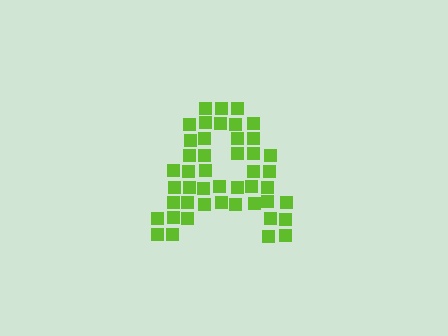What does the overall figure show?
The overall figure shows the letter A.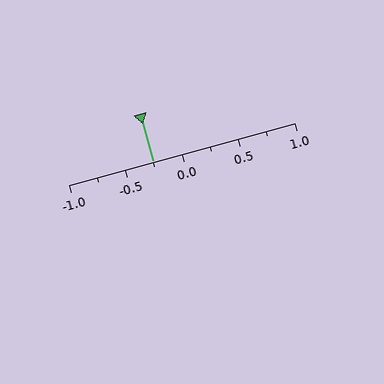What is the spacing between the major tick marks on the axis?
The major ticks are spaced 0.5 apart.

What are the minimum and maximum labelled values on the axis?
The axis runs from -1.0 to 1.0.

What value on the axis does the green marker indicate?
The marker indicates approximately -0.25.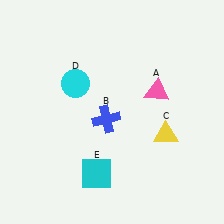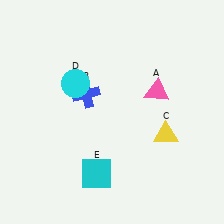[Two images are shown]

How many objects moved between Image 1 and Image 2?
1 object moved between the two images.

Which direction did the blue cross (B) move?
The blue cross (B) moved up.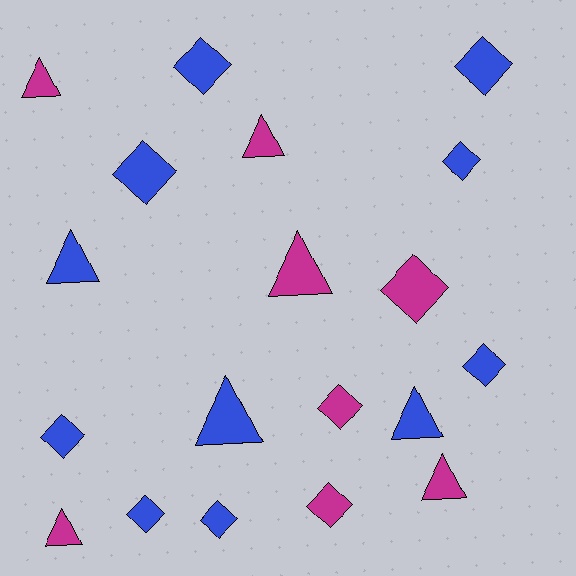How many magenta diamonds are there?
There are 3 magenta diamonds.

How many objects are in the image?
There are 19 objects.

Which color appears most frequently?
Blue, with 11 objects.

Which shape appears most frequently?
Diamond, with 11 objects.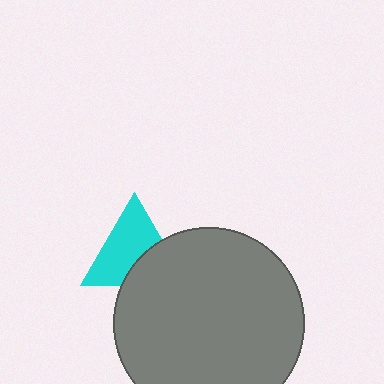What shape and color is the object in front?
The object in front is a gray circle.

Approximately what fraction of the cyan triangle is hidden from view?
Roughly 35% of the cyan triangle is hidden behind the gray circle.